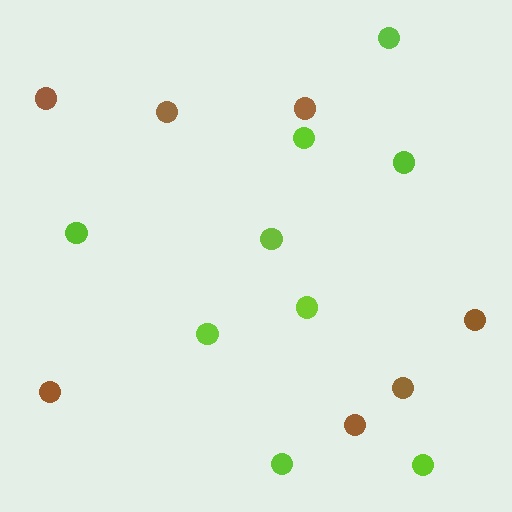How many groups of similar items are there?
There are 2 groups: one group of lime circles (9) and one group of brown circles (7).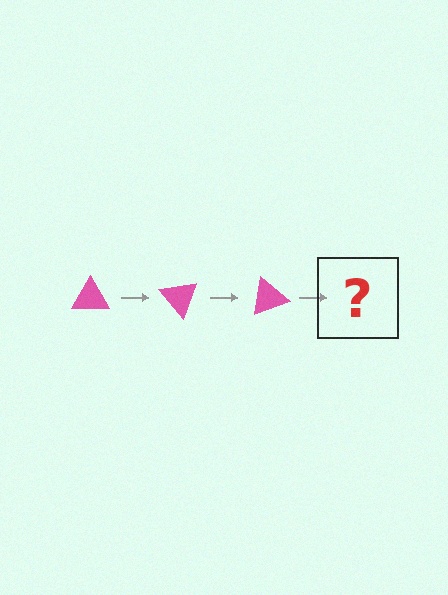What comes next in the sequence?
The next element should be a pink triangle rotated 150 degrees.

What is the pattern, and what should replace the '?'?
The pattern is that the triangle rotates 50 degrees each step. The '?' should be a pink triangle rotated 150 degrees.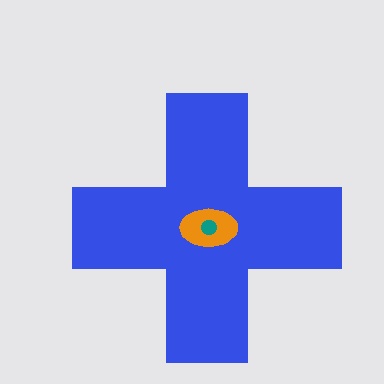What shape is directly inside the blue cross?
The orange ellipse.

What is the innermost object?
The teal circle.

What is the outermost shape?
The blue cross.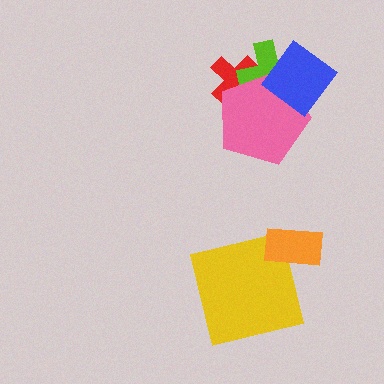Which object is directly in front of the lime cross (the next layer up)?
The pink pentagon is directly in front of the lime cross.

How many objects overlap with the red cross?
2 objects overlap with the red cross.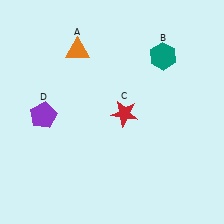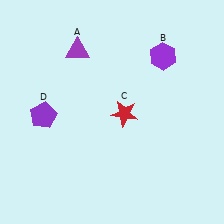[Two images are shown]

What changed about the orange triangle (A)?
In Image 1, A is orange. In Image 2, it changed to purple.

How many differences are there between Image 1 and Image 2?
There are 2 differences between the two images.